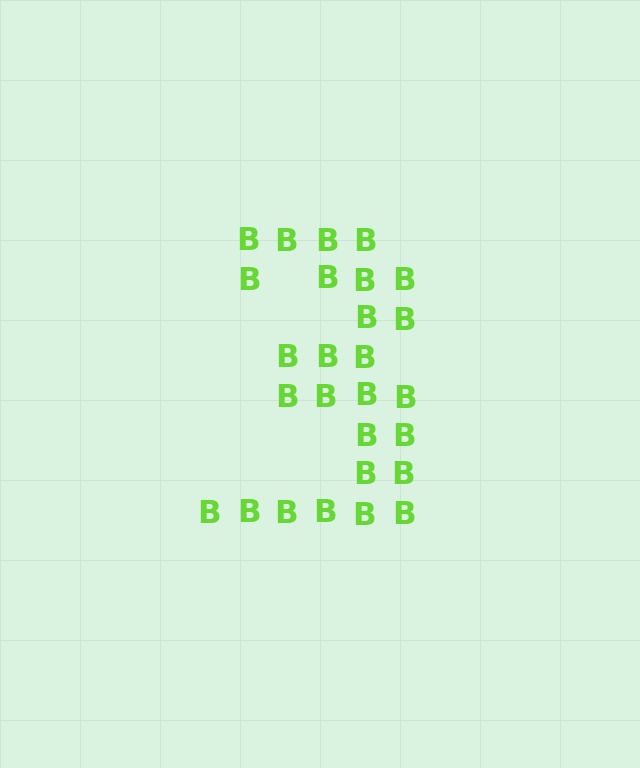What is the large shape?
The large shape is the digit 3.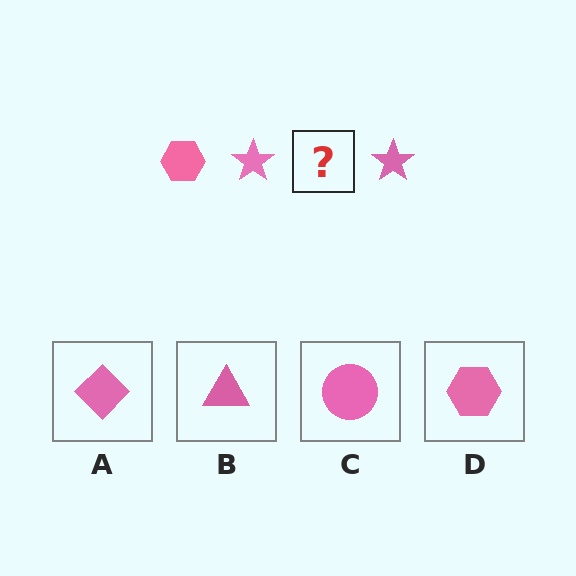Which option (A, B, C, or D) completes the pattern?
D.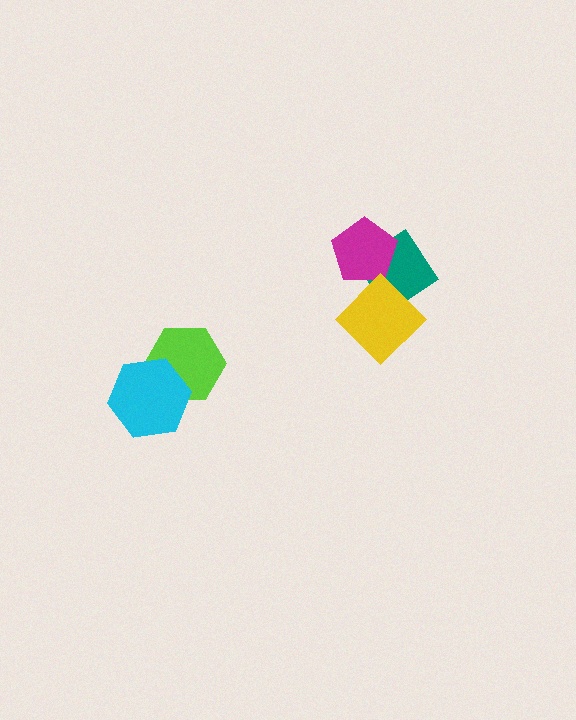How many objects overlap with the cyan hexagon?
1 object overlaps with the cyan hexagon.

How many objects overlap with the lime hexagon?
1 object overlaps with the lime hexagon.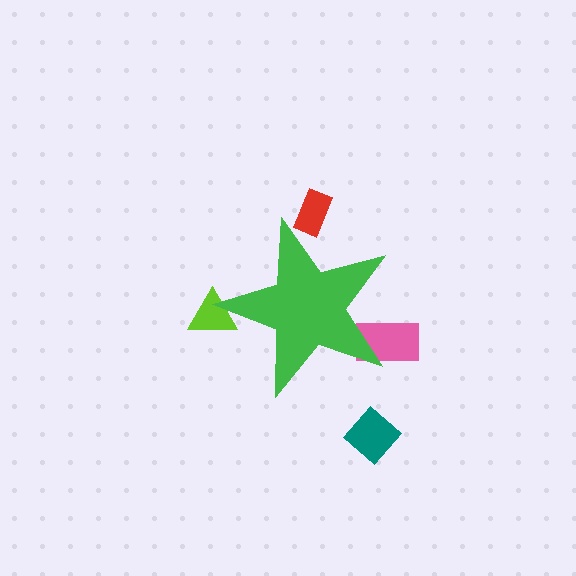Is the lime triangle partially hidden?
Yes, the lime triangle is partially hidden behind the green star.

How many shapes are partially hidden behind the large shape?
3 shapes are partially hidden.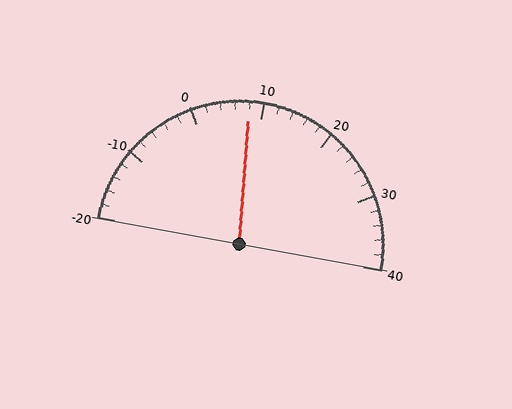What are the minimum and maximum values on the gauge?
The gauge ranges from -20 to 40.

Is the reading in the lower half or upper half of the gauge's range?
The reading is in the lower half of the range (-20 to 40).